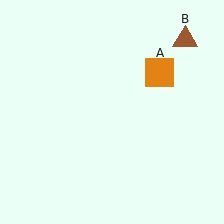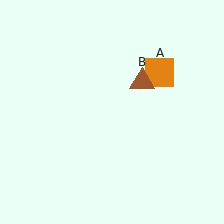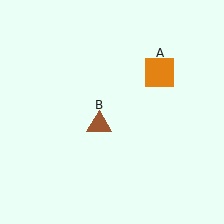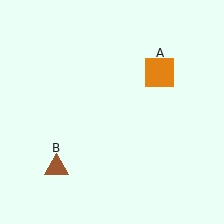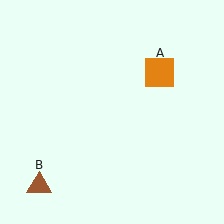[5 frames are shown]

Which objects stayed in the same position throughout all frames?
Orange square (object A) remained stationary.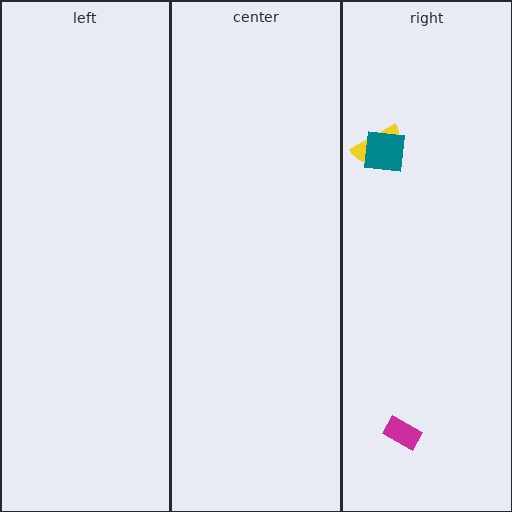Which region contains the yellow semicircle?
The right region.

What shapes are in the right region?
The yellow semicircle, the teal square, the magenta rectangle.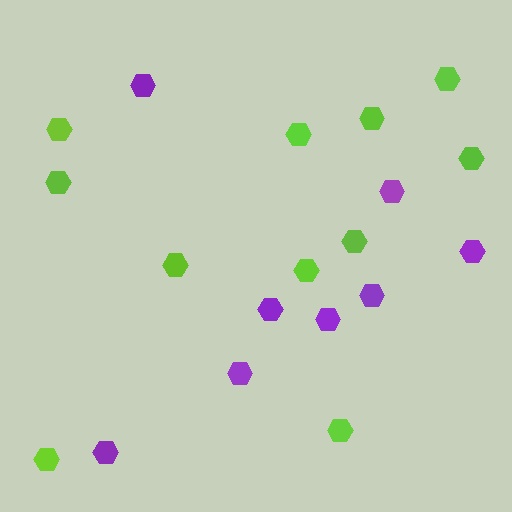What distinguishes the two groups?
There are 2 groups: one group of lime hexagons (11) and one group of purple hexagons (8).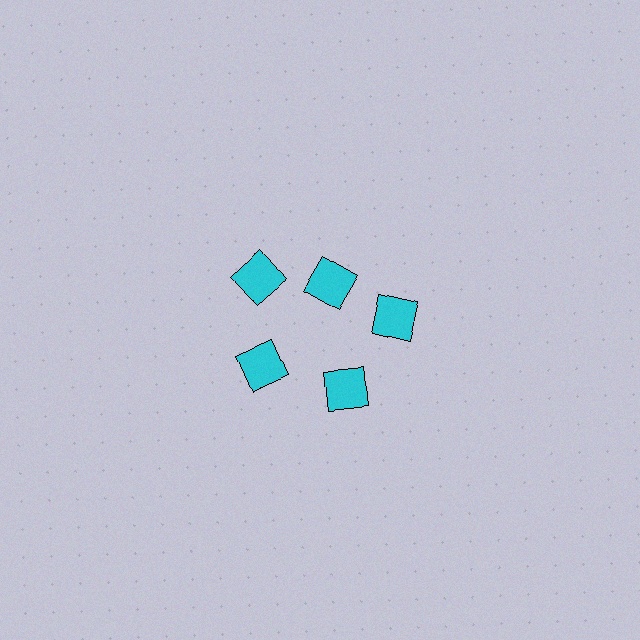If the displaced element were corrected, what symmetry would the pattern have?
It would have 5-fold rotational symmetry — the pattern would map onto itself every 72 degrees.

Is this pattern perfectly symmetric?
No. The 5 cyan squares are arranged in a ring, but one element near the 1 o'clock position is pulled inward toward the center, breaking the 5-fold rotational symmetry.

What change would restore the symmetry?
The symmetry would be restored by moving it outward, back onto the ring so that all 5 squares sit at equal angles and equal distance from the center.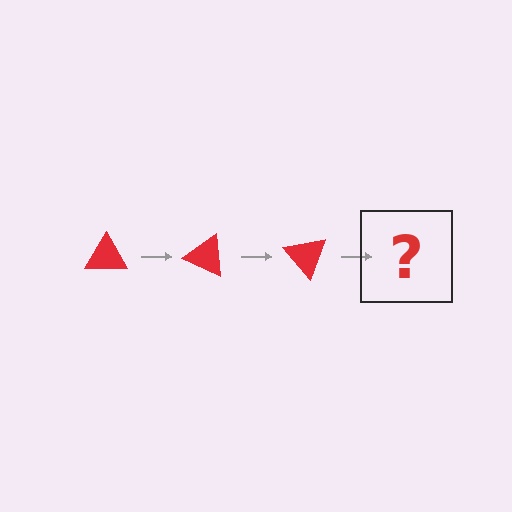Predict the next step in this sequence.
The next step is a red triangle rotated 75 degrees.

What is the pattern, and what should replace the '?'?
The pattern is that the triangle rotates 25 degrees each step. The '?' should be a red triangle rotated 75 degrees.